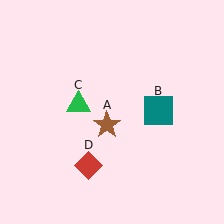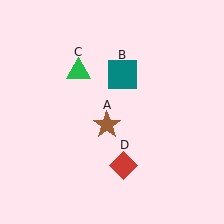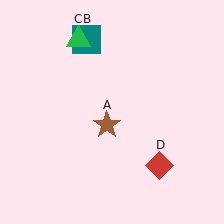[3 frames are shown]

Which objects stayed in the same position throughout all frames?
Brown star (object A) remained stationary.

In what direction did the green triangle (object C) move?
The green triangle (object C) moved up.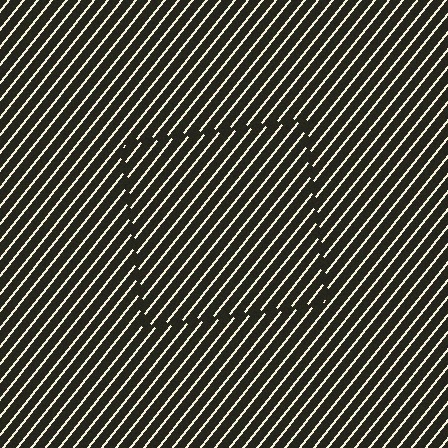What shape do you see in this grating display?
An illusory square. The interior of the shape contains the same grating, shifted by half a period — the contour is defined by the phase discontinuity where line-ends from the inner and outer gratings abut.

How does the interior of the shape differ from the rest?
The interior of the shape contains the same grating, shifted by half a period — the contour is defined by the phase discontinuity where line-ends from the inner and outer gratings abut.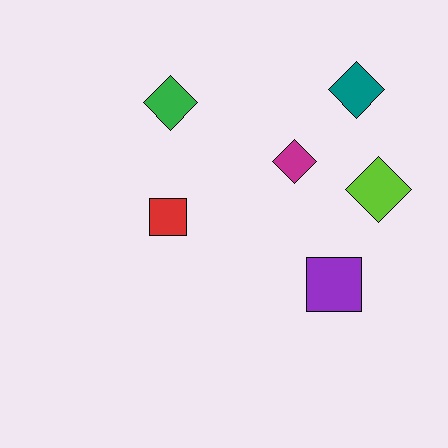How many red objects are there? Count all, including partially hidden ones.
There is 1 red object.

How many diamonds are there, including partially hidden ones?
There are 4 diamonds.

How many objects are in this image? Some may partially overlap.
There are 6 objects.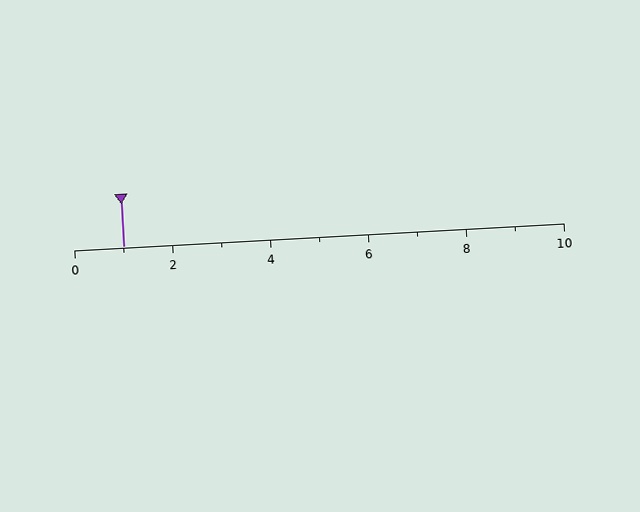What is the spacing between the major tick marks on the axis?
The major ticks are spaced 2 apart.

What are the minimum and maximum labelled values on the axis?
The axis runs from 0 to 10.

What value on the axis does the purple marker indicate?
The marker indicates approximately 1.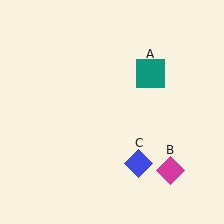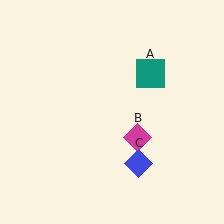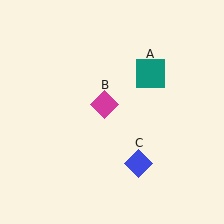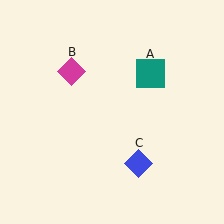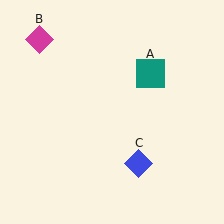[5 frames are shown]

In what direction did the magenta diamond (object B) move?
The magenta diamond (object B) moved up and to the left.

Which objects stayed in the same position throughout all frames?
Teal square (object A) and blue diamond (object C) remained stationary.